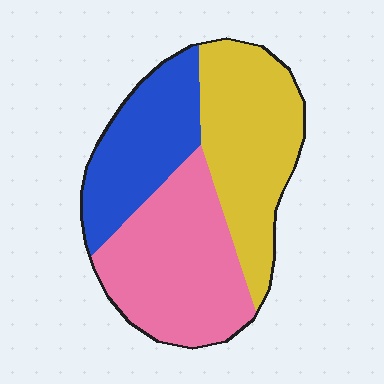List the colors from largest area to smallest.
From largest to smallest: pink, yellow, blue.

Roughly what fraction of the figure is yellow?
Yellow takes up between a quarter and a half of the figure.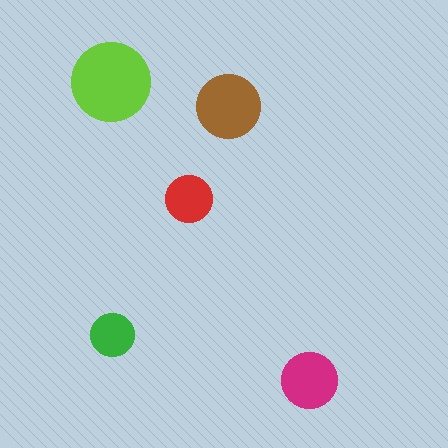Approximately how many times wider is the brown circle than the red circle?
About 1.5 times wider.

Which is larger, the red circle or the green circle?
The red one.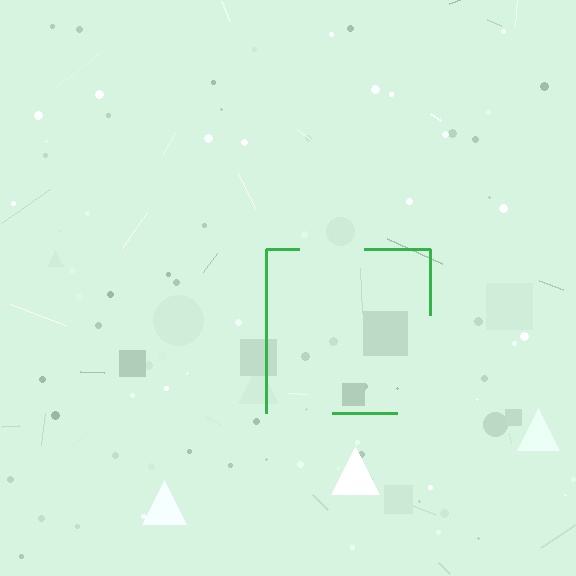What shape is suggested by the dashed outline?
The dashed outline suggests a square.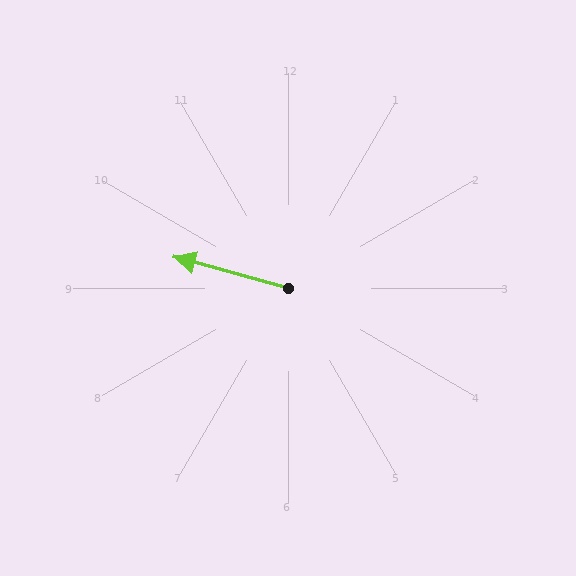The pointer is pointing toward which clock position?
Roughly 10 o'clock.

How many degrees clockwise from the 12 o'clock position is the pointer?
Approximately 285 degrees.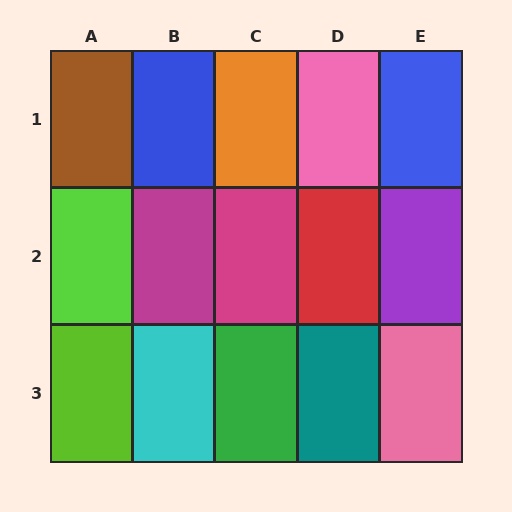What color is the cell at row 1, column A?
Brown.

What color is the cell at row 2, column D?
Red.